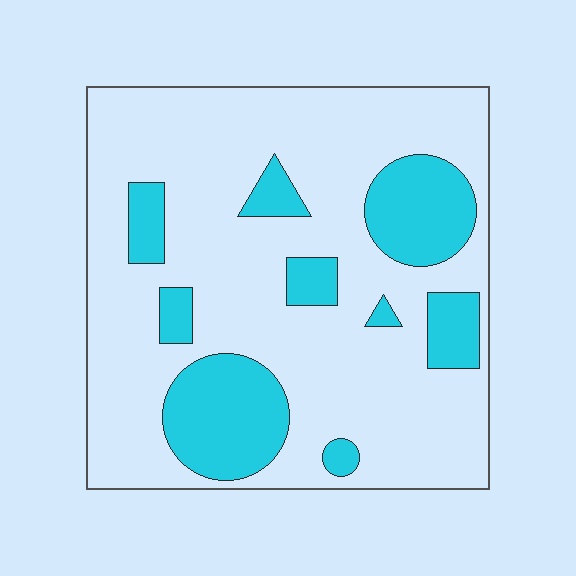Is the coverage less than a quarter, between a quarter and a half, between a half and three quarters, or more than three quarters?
Less than a quarter.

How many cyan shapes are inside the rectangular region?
9.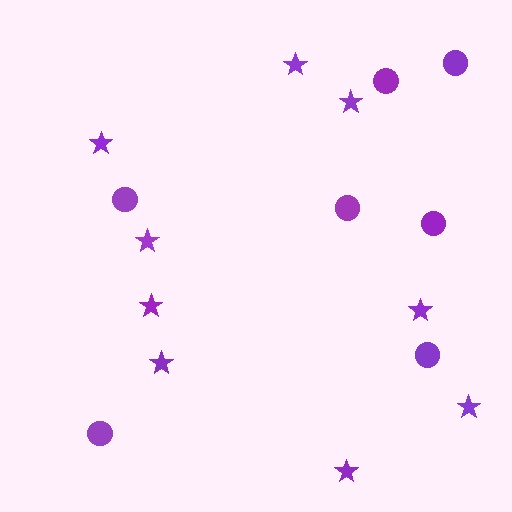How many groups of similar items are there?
There are 2 groups: one group of circles (7) and one group of stars (9).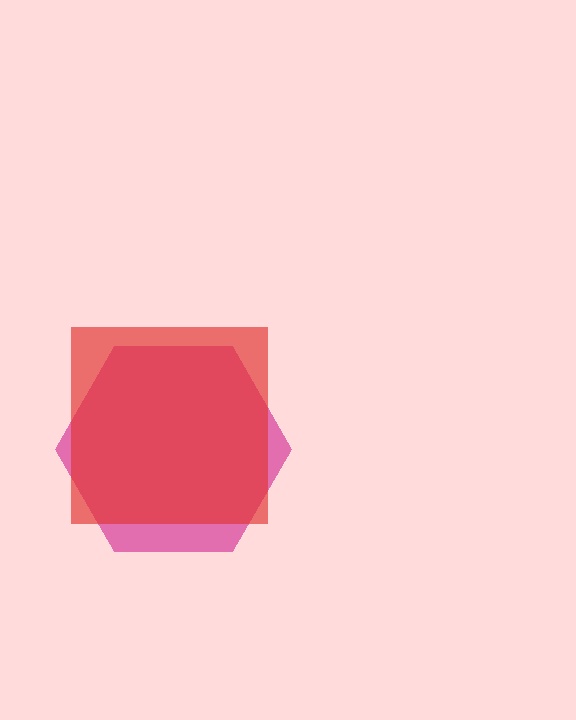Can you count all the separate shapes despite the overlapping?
Yes, there are 2 separate shapes.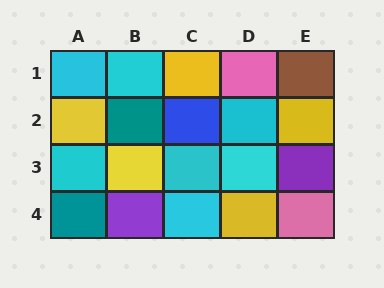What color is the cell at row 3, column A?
Cyan.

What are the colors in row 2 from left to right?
Yellow, teal, blue, cyan, yellow.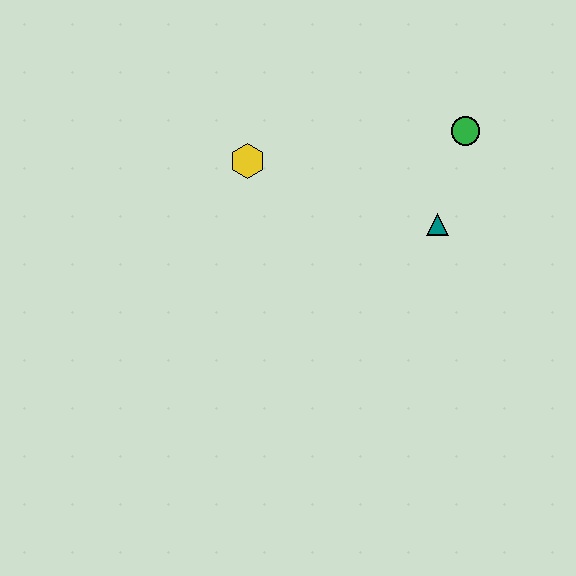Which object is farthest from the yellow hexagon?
The green circle is farthest from the yellow hexagon.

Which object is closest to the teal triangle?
The green circle is closest to the teal triangle.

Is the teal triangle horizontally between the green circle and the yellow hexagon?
Yes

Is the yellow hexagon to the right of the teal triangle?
No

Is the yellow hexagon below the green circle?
Yes